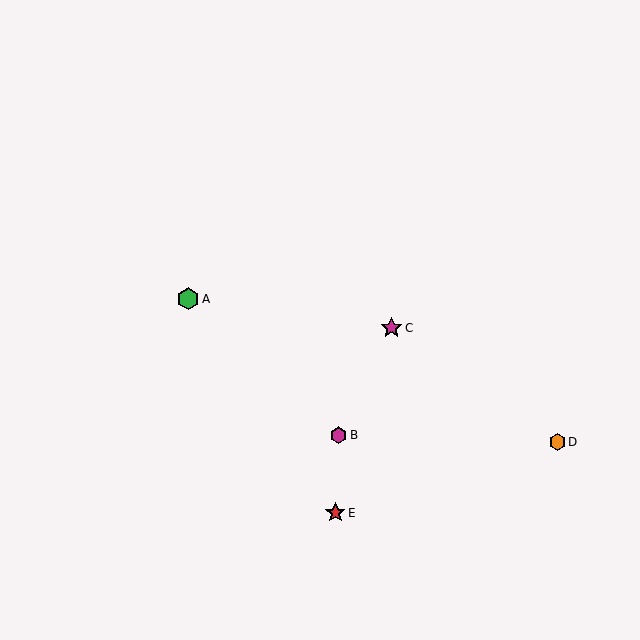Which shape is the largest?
The green hexagon (labeled A) is the largest.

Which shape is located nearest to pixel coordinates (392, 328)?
The magenta star (labeled C) at (392, 328) is nearest to that location.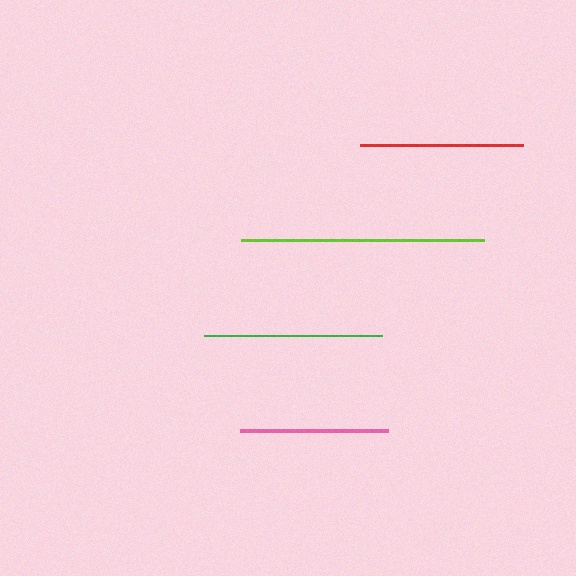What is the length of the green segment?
The green segment is approximately 178 pixels long.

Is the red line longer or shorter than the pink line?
The red line is longer than the pink line.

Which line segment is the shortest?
The pink line is the shortest at approximately 148 pixels.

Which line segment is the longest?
The lime line is the longest at approximately 243 pixels.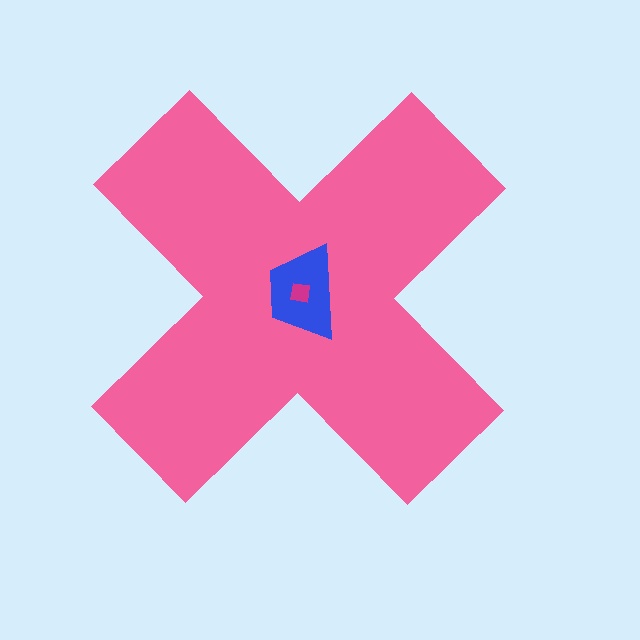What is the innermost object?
The magenta square.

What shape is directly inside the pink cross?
The blue trapezoid.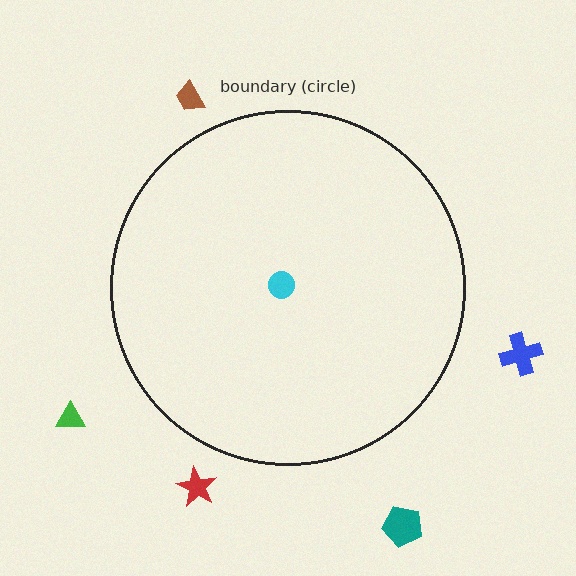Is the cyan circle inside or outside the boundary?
Inside.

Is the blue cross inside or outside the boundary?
Outside.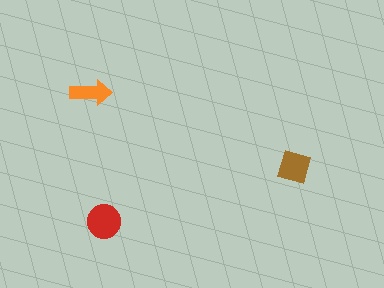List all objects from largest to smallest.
The red circle, the brown square, the orange arrow.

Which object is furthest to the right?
The brown square is rightmost.